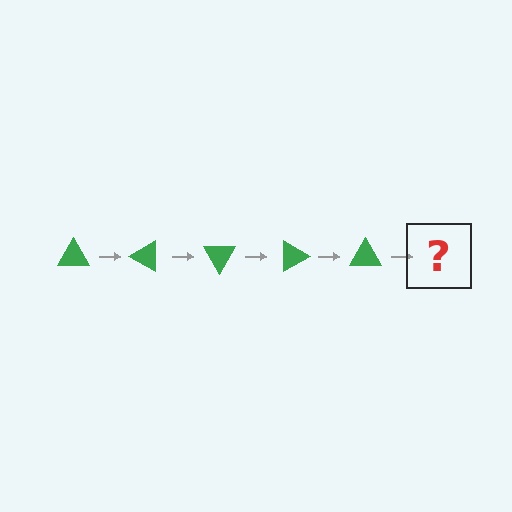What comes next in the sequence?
The next element should be a green triangle rotated 150 degrees.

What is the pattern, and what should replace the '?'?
The pattern is that the triangle rotates 30 degrees each step. The '?' should be a green triangle rotated 150 degrees.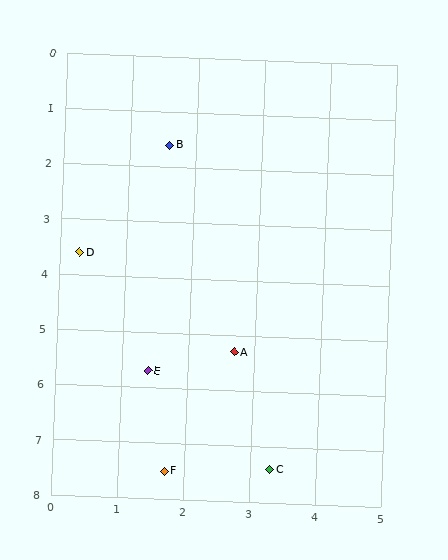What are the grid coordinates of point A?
Point A is at approximately (2.7, 5.3).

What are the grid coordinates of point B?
Point B is at approximately (1.6, 1.6).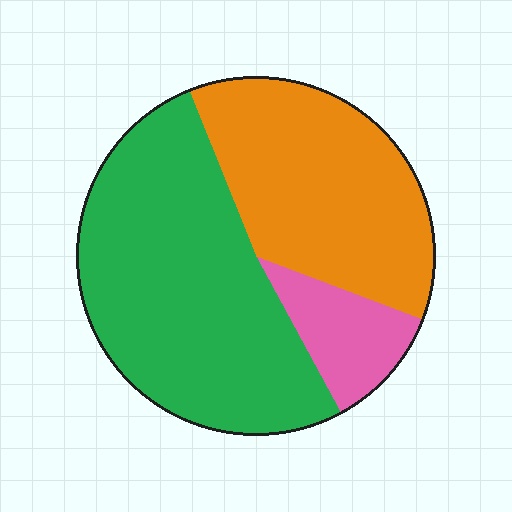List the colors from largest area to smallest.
From largest to smallest: green, orange, pink.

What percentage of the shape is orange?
Orange covers around 35% of the shape.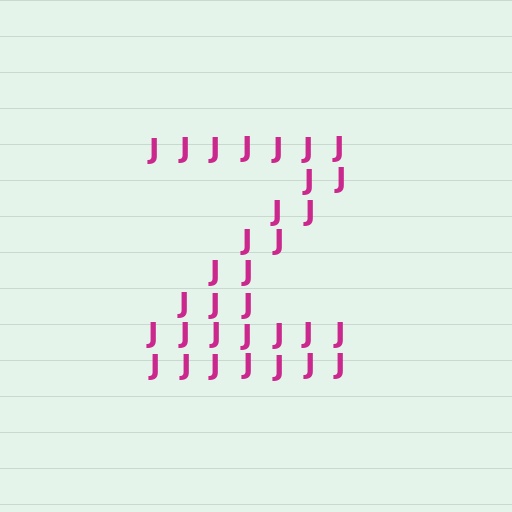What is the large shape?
The large shape is the letter Z.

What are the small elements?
The small elements are letter J's.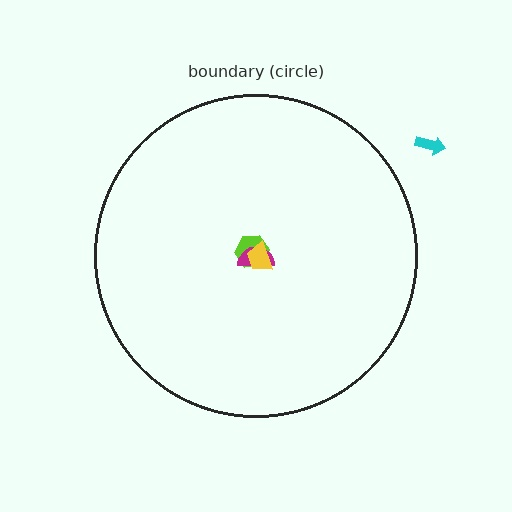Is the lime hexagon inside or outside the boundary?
Inside.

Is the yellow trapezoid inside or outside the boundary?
Inside.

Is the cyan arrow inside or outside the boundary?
Outside.